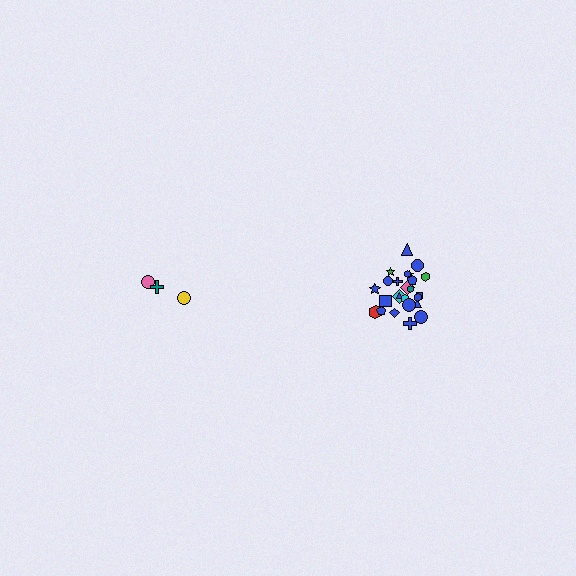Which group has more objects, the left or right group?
The right group.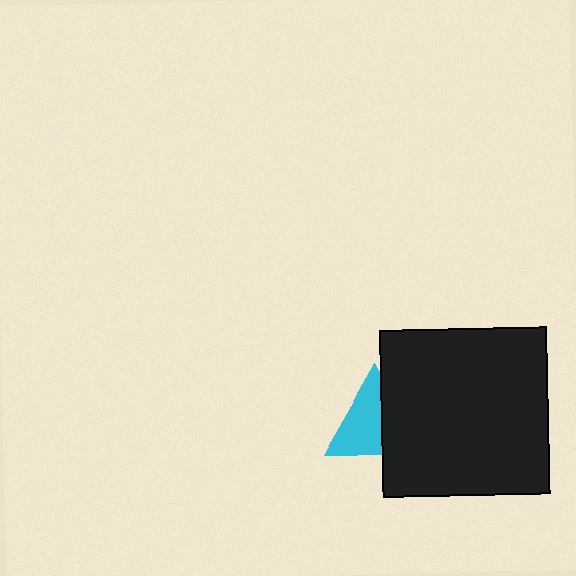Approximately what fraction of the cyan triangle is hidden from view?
Roughly 42% of the cyan triangle is hidden behind the black square.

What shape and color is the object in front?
The object in front is a black square.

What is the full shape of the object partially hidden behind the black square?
The partially hidden object is a cyan triangle.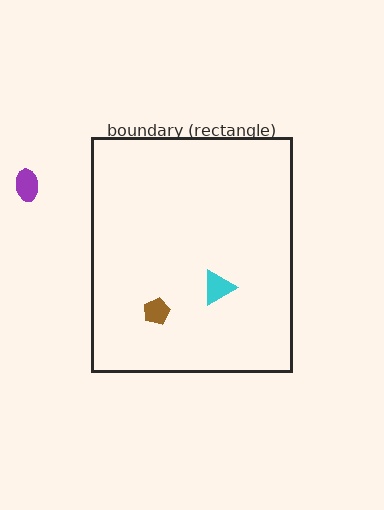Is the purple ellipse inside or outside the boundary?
Outside.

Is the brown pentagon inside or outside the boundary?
Inside.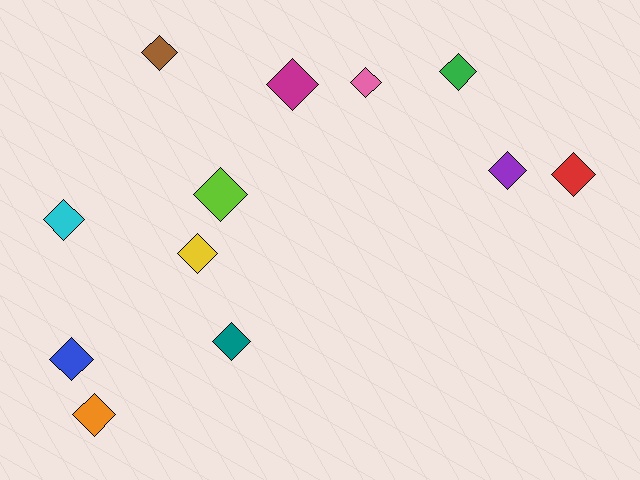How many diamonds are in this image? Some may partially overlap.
There are 12 diamonds.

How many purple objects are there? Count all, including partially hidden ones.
There is 1 purple object.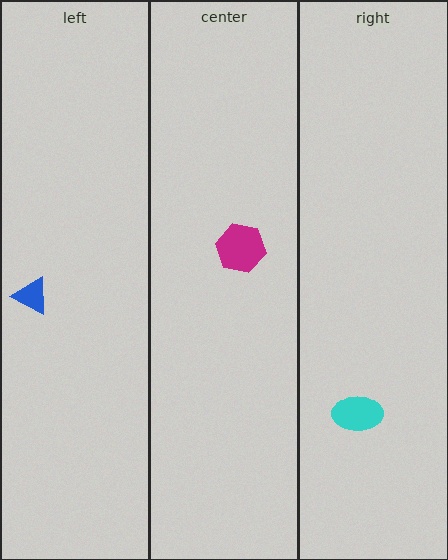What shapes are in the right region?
The cyan ellipse.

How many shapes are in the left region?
1.